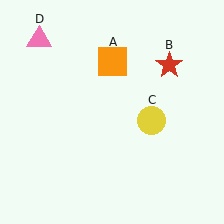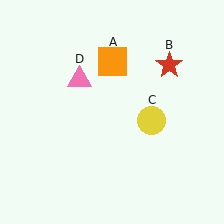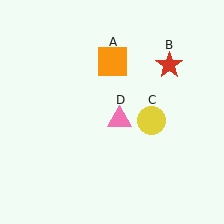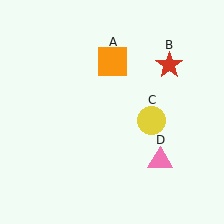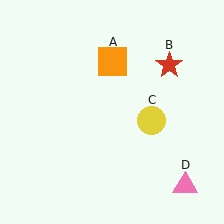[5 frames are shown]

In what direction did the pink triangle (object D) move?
The pink triangle (object D) moved down and to the right.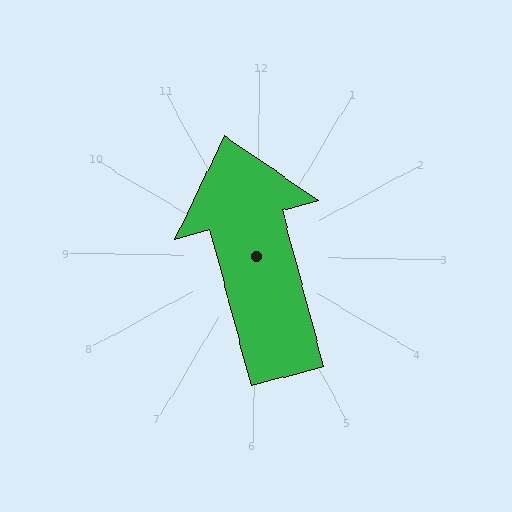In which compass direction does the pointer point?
North.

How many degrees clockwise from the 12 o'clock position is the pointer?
Approximately 344 degrees.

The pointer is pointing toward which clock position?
Roughly 11 o'clock.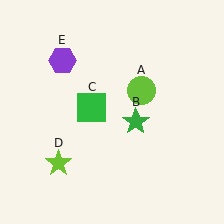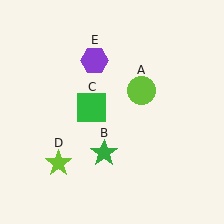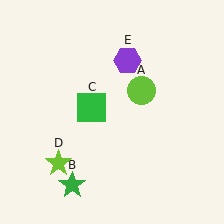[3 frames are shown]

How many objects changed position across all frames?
2 objects changed position: green star (object B), purple hexagon (object E).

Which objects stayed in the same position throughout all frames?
Lime circle (object A) and green square (object C) and lime star (object D) remained stationary.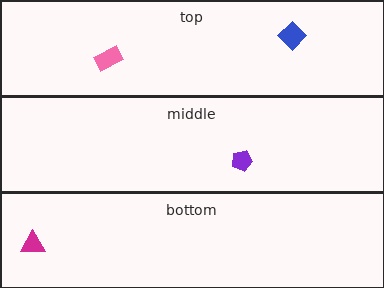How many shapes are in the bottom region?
1.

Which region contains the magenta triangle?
The bottom region.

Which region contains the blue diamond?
The top region.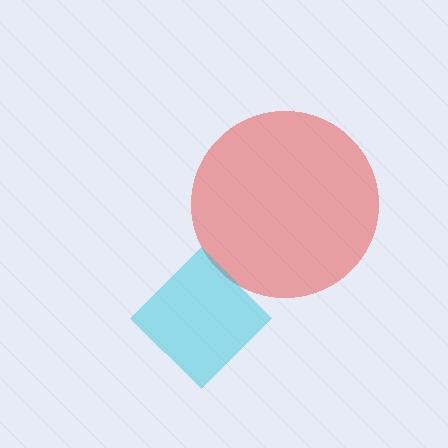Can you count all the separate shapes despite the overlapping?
Yes, there are 2 separate shapes.